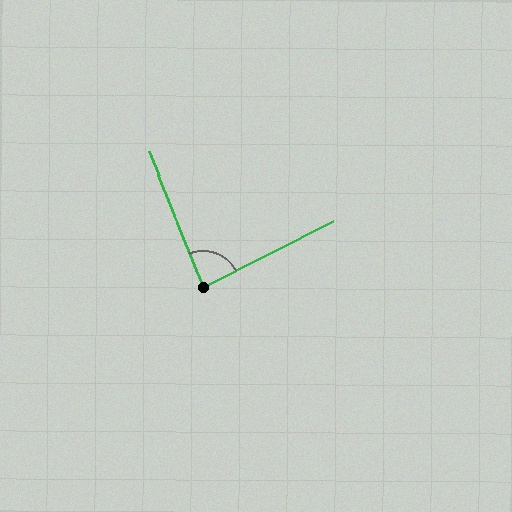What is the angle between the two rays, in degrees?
Approximately 85 degrees.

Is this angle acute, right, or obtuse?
It is approximately a right angle.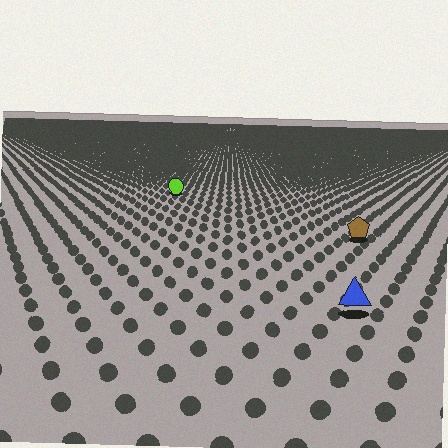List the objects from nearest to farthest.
From nearest to farthest: the blue triangle, the brown pentagon, the lime circle.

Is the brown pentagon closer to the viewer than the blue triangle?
No. The blue triangle is closer — you can tell from the texture gradient: the ground texture is coarser near it.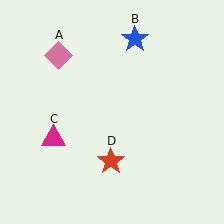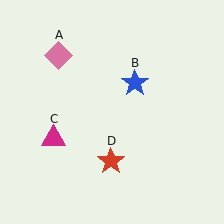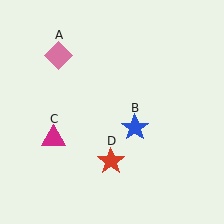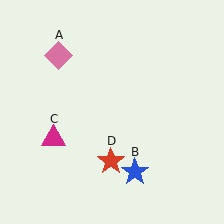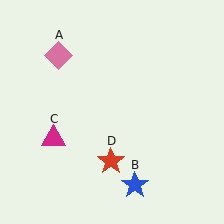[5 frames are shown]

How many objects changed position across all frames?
1 object changed position: blue star (object B).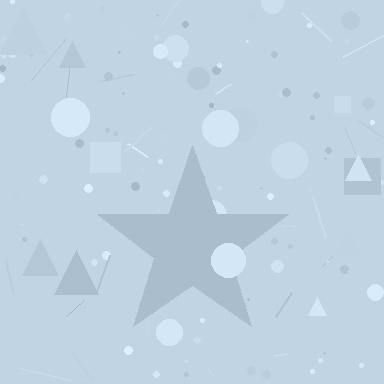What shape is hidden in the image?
A star is hidden in the image.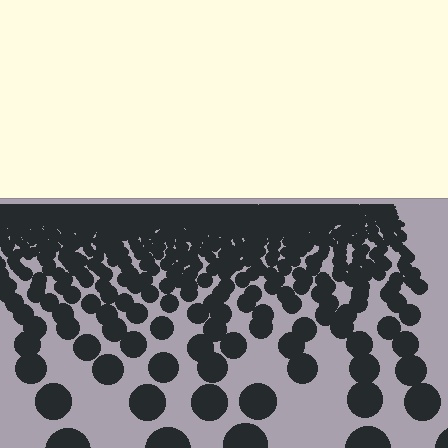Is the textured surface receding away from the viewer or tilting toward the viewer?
The surface is receding away from the viewer. Texture elements get smaller and denser toward the top.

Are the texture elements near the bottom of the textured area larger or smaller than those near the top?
Larger. Near the bottom, elements are closer to the viewer and appear at a bigger on-screen size.